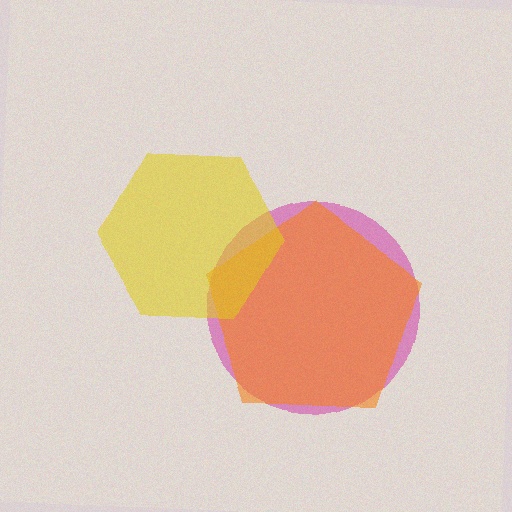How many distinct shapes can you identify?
There are 3 distinct shapes: a magenta circle, an orange pentagon, a yellow hexagon.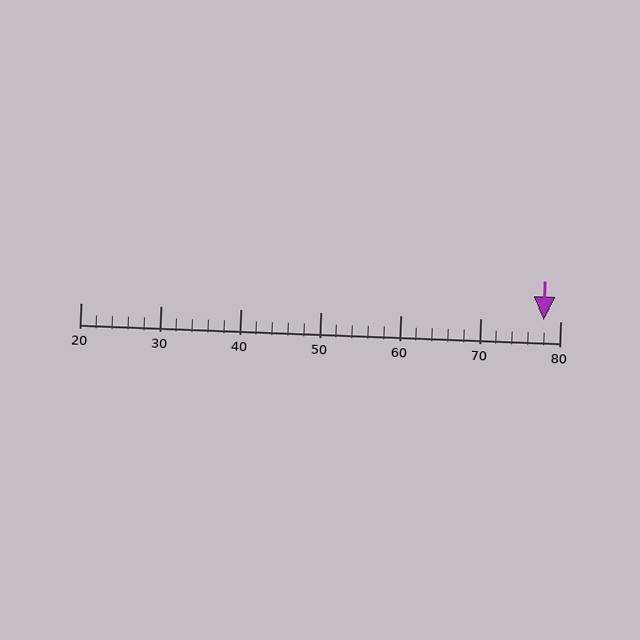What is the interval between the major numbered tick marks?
The major tick marks are spaced 10 units apart.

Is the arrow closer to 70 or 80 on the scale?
The arrow is closer to 80.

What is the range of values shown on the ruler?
The ruler shows values from 20 to 80.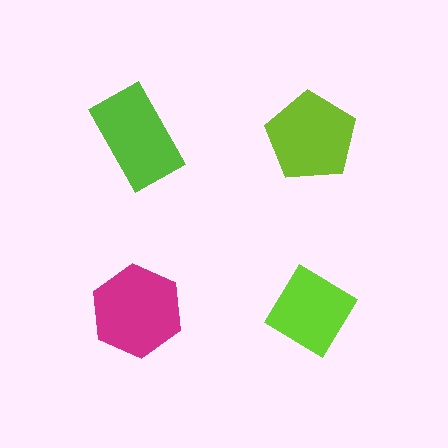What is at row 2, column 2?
A lime diamond.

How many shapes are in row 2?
2 shapes.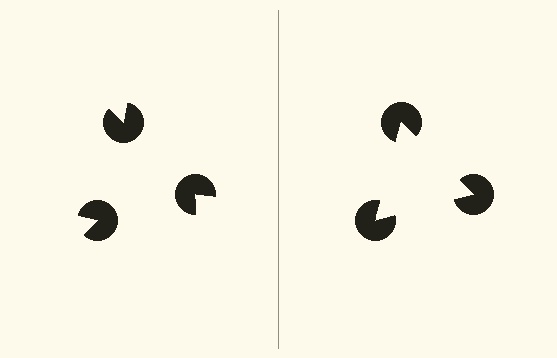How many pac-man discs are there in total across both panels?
6 — 3 on each side.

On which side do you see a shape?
An illusory triangle appears on the right side. On the left side the wedge cuts are rotated, so no coherent shape forms.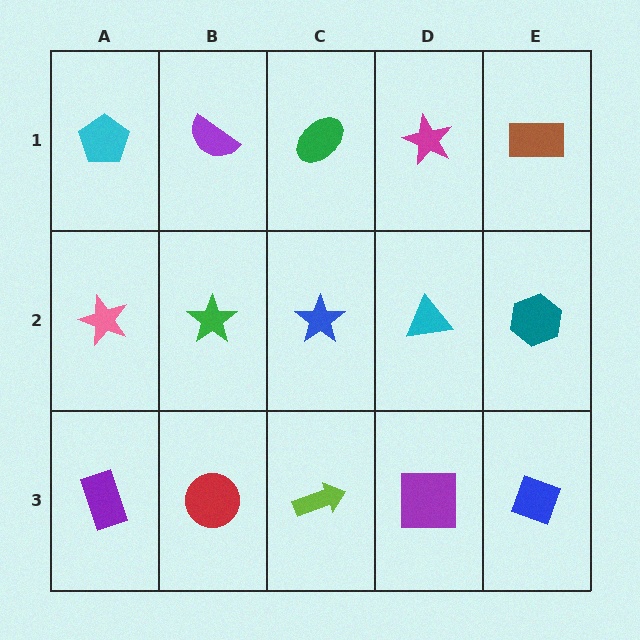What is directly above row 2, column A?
A cyan pentagon.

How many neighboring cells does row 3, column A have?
2.